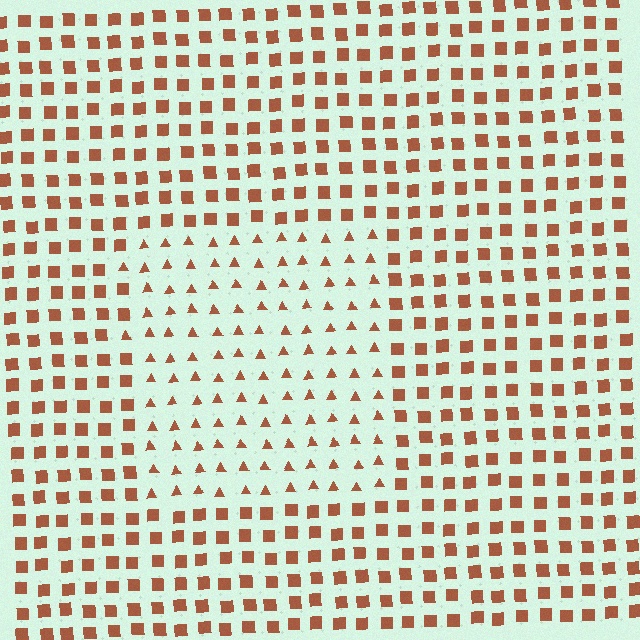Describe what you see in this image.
The image is filled with small brown elements arranged in a uniform grid. A rectangle-shaped region contains triangles, while the surrounding area contains squares. The boundary is defined purely by the change in element shape.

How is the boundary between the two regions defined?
The boundary is defined by a change in element shape: triangles inside vs. squares outside. All elements share the same color and spacing.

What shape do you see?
I see a rectangle.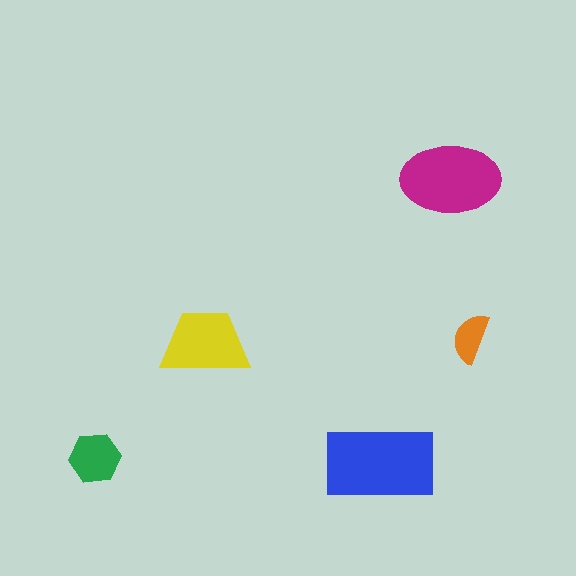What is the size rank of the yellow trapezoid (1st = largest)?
3rd.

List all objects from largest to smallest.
The blue rectangle, the magenta ellipse, the yellow trapezoid, the green hexagon, the orange semicircle.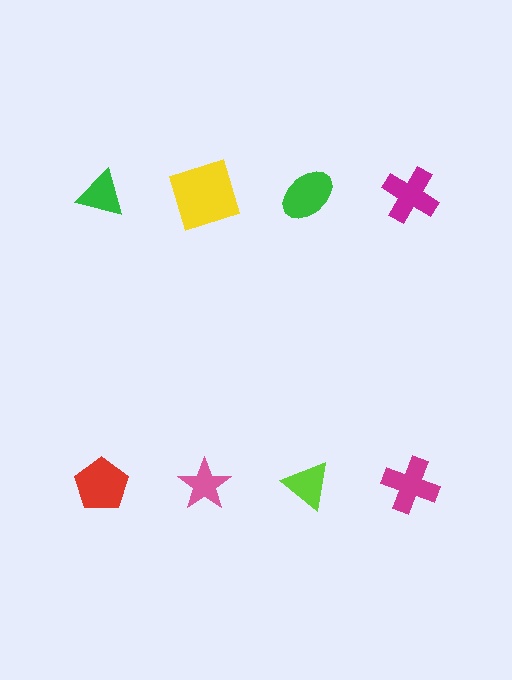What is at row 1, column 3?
A green ellipse.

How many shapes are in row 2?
4 shapes.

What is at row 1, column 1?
A green triangle.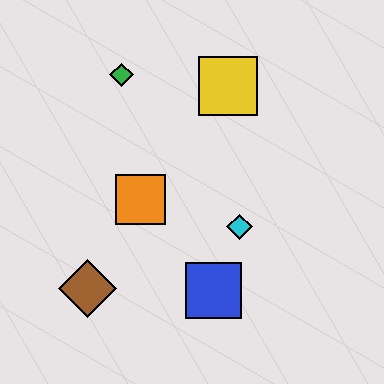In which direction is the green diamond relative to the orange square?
The green diamond is above the orange square.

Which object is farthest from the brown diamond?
The yellow square is farthest from the brown diamond.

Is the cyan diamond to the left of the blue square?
No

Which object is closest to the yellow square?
The green diamond is closest to the yellow square.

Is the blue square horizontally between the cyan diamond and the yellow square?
No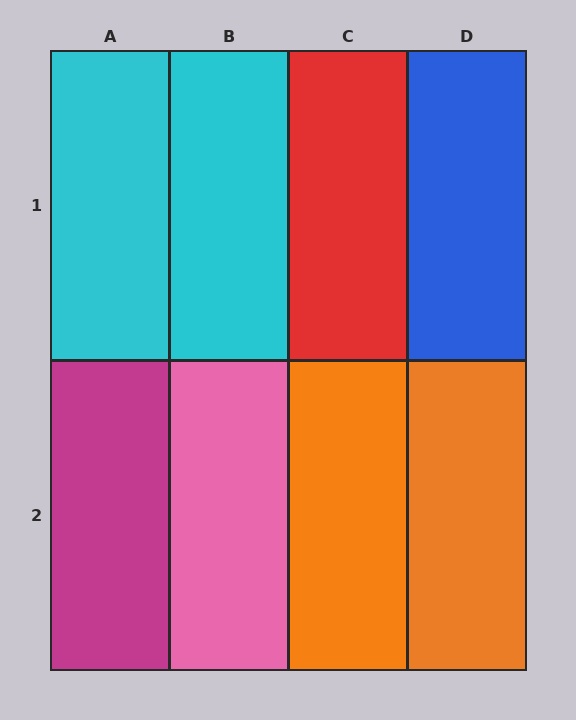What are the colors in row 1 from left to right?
Cyan, cyan, red, blue.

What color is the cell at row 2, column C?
Orange.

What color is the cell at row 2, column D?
Orange.